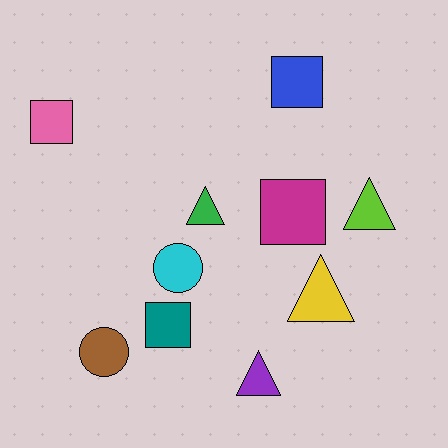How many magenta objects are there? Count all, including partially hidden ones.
There is 1 magenta object.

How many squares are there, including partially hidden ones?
There are 4 squares.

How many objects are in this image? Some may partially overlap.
There are 10 objects.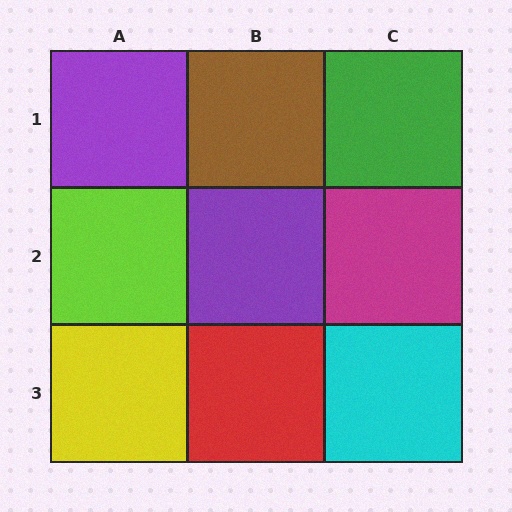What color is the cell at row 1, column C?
Green.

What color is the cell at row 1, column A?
Purple.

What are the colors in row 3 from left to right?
Yellow, red, cyan.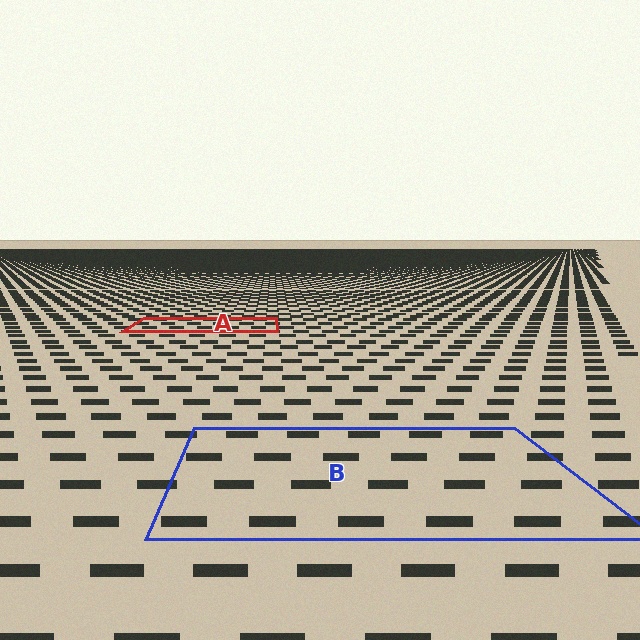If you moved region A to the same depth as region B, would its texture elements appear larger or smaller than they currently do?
They would appear larger. At a closer depth, the same texture elements are projected at a bigger on-screen size.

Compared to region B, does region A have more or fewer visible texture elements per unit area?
Region A has more texture elements per unit area — they are packed more densely because it is farther away.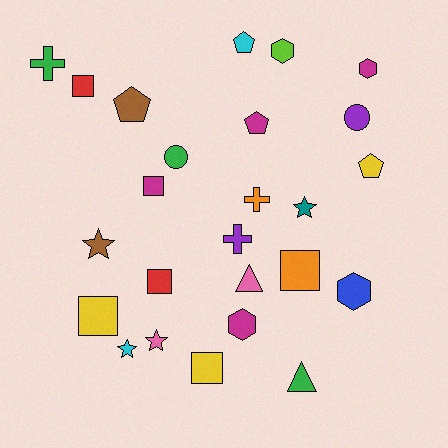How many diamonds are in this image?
There are no diamonds.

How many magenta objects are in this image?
There are 4 magenta objects.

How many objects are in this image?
There are 25 objects.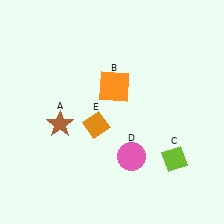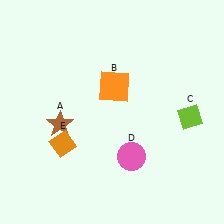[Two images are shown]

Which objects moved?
The objects that moved are: the lime diamond (C), the orange diamond (E).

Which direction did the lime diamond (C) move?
The lime diamond (C) moved up.